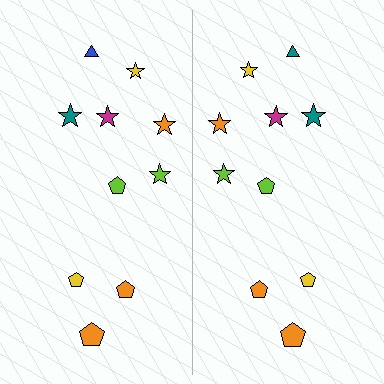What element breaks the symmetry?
The teal triangle on the right side breaks the symmetry — its mirror counterpart is blue.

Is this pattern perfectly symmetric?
No, the pattern is not perfectly symmetric. The teal triangle on the right side breaks the symmetry — its mirror counterpart is blue.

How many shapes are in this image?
There are 20 shapes in this image.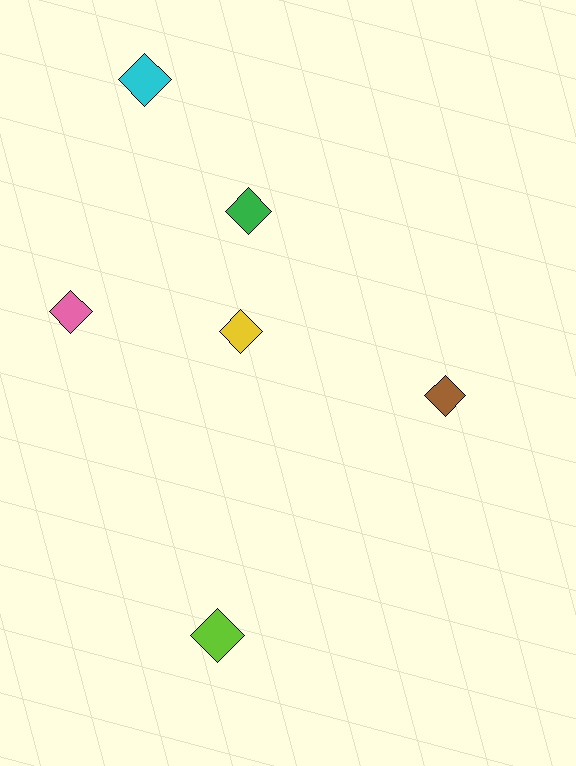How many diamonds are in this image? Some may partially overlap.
There are 6 diamonds.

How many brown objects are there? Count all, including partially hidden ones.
There is 1 brown object.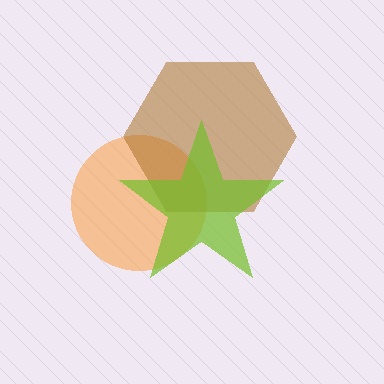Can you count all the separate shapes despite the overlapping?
Yes, there are 3 separate shapes.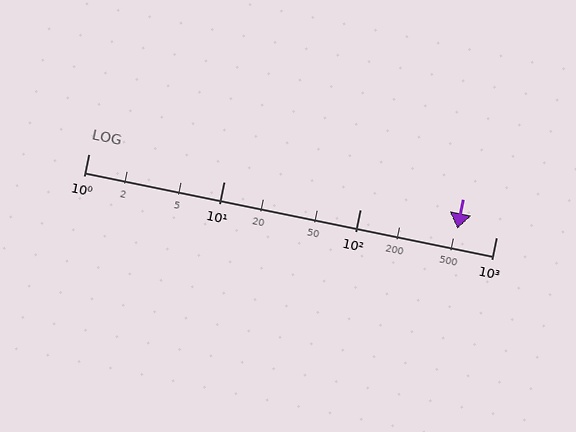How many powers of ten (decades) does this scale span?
The scale spans 3 decades, from 1 to 1000.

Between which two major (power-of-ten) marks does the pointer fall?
The pointer is between 100 and 1000.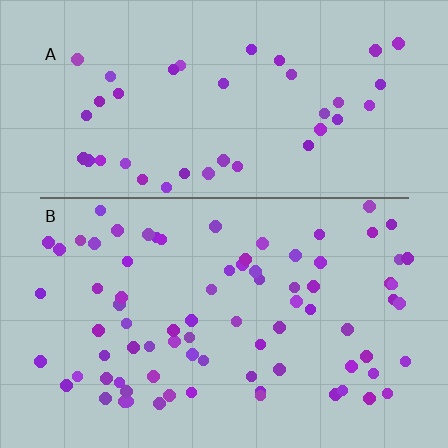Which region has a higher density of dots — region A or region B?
B (the bottom).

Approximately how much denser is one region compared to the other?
Approximately 2.0× — region B over region A.